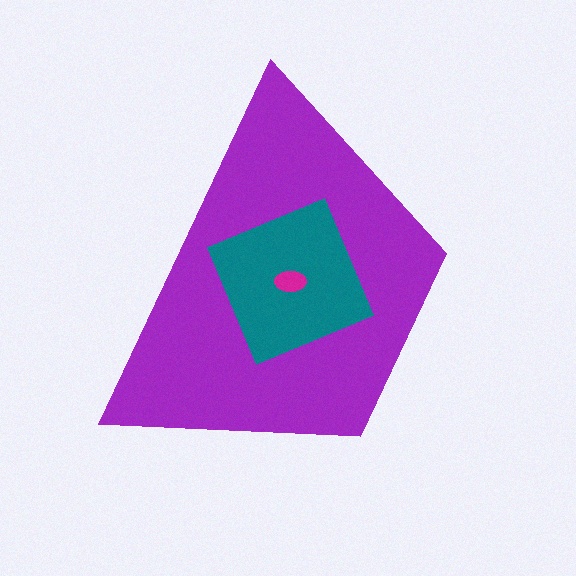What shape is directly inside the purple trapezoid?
The teal square.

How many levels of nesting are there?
3.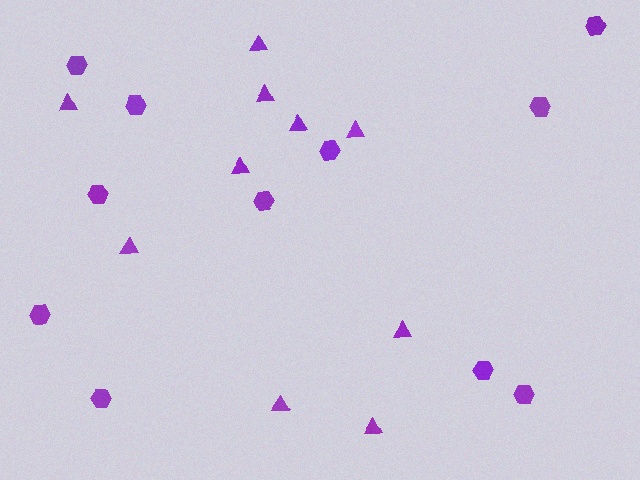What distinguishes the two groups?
There are 2 groups: one group of triangles (10) and one group of hexagons (11).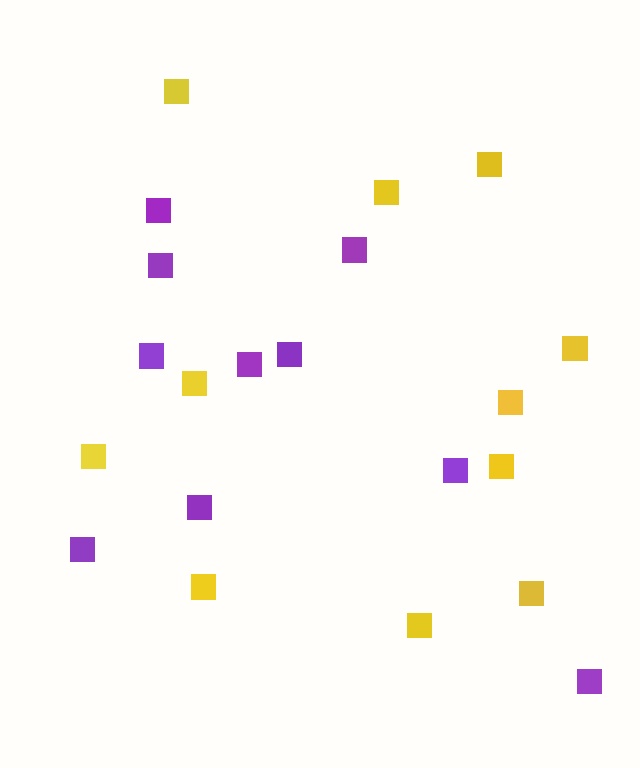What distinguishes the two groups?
There are 2 groups: one group of purple squares (10) and one group of yellow squares (11).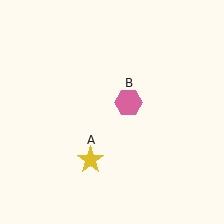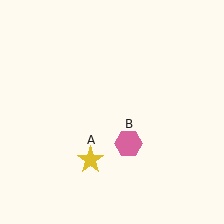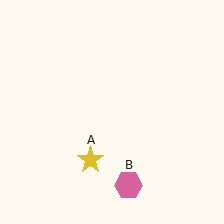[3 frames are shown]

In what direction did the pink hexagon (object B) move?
The pink hexagon (object B) moved down.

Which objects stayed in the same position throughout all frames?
Yellow star (object A) remained stationary.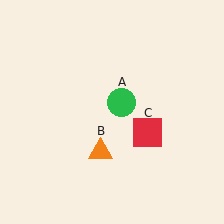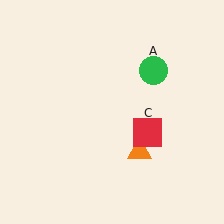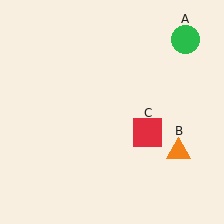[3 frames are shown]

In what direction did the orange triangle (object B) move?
The orange triangle (object B) moved right.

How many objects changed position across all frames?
2 objects changed position: green circle (object A), orange triangle (object B).